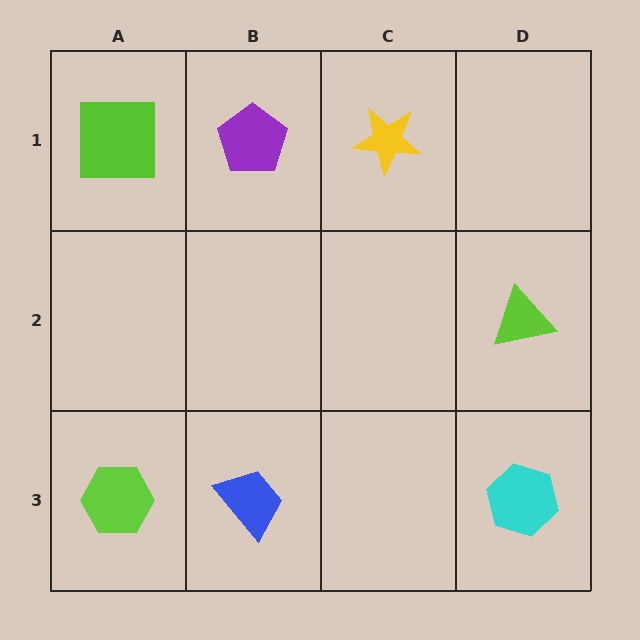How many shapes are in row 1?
3 shapes.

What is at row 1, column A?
A lime square.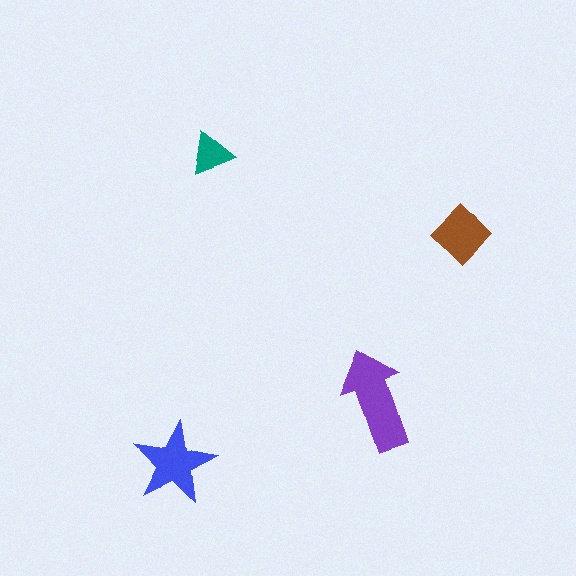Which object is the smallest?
The teal triangle.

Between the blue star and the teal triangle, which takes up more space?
The blue star.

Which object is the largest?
The purple arrow.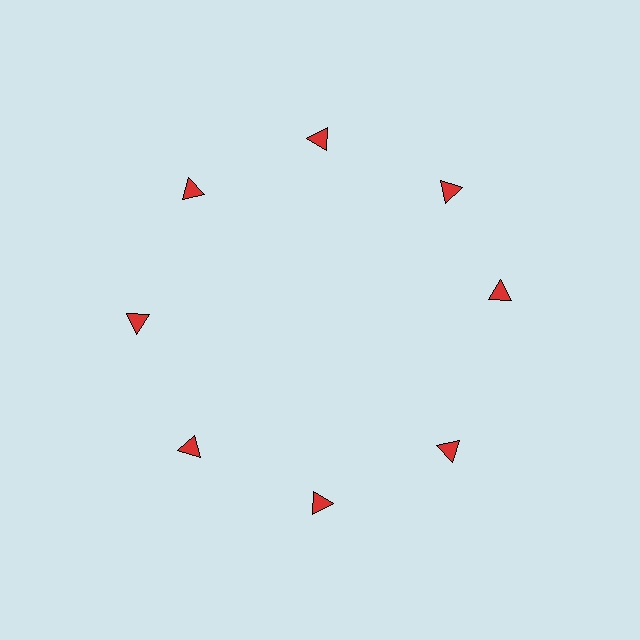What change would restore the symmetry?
The symmetry would be restored by rotating it back into even spacing with its neighbors so that all 8 triangles sit at equal angles and equal distance from the center.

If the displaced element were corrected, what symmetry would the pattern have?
It would have 8-fold rotational symmetry — the pattern would map onto itself every 45 degrees.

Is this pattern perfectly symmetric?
No. The 8 red triangles are arranged in a ring, but one element near the 3 o'clock position is rotated out of alignment along the ring, breaking the 8-fold rotational symmetry.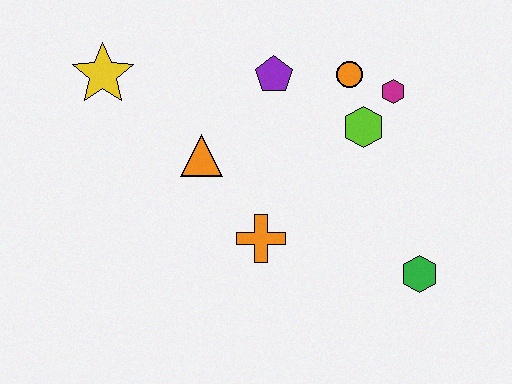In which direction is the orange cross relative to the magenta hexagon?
The orange cross is below the magenta hexagon.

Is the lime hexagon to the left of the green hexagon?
Yes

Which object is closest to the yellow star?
The orange triangle is closest to the yellow star.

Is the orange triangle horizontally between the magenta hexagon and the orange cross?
No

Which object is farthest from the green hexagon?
The yellow star is farthest from the green hexagon.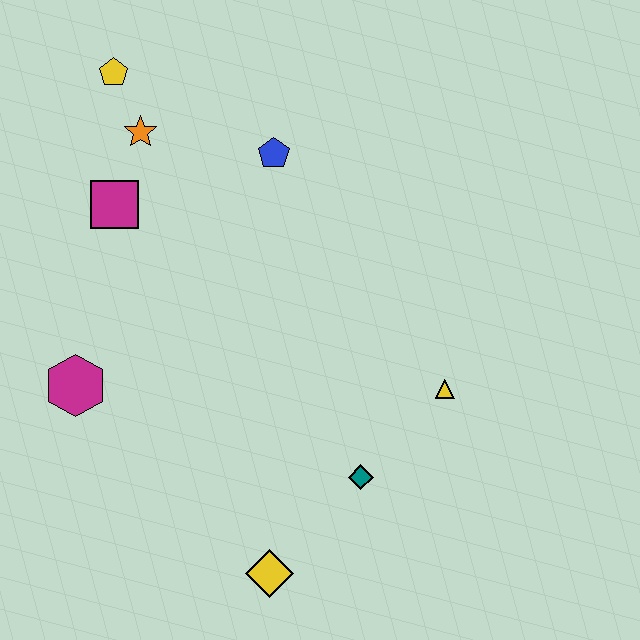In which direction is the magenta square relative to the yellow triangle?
The magenta square is to the left of the yellow triangle.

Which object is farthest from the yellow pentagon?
The yellow diamond is farthest from the yellow pentagon.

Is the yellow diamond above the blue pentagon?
No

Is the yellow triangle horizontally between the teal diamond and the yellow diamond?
No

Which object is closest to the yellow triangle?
The teal diamond is closest to the yellow triangle.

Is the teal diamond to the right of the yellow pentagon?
Yes